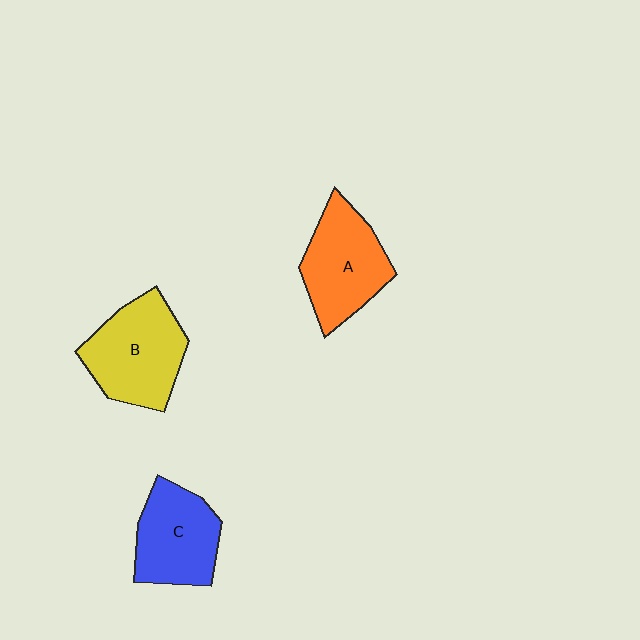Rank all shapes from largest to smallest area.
From largest to smallest: B (yellow), A (orange), C (blue).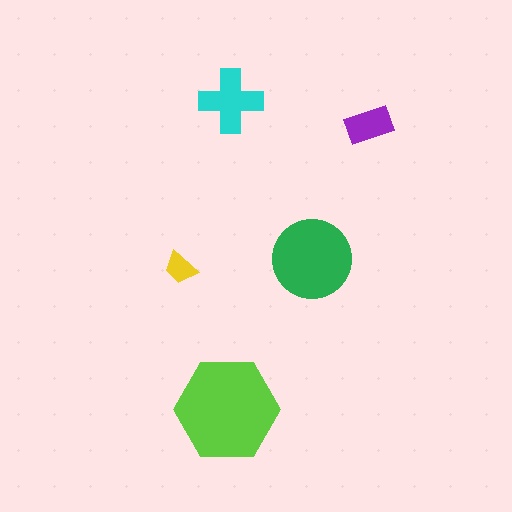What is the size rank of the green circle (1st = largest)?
2nd.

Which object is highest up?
The cyan cross is topmost.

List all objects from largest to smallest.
The lime hexagon, the green circle, the cyan cross, the purple rectangle, the yellow trapezoid.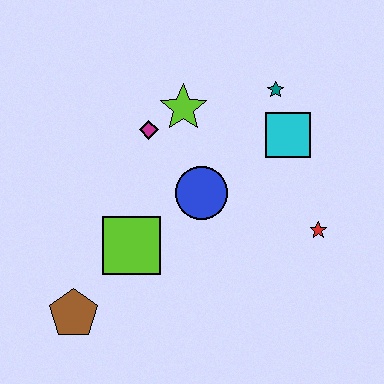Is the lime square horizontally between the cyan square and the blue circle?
No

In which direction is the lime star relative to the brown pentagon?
The lime star is above the brown pentagon.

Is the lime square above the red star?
No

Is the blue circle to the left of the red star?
Yes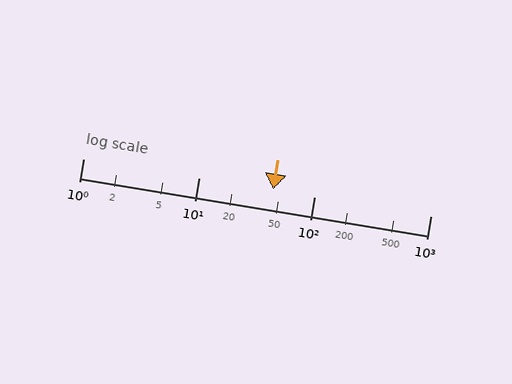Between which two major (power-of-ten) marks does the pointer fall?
The pointer is between 10 and 100.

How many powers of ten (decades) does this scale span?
The scale spans 3 decades, from 1 to 1000.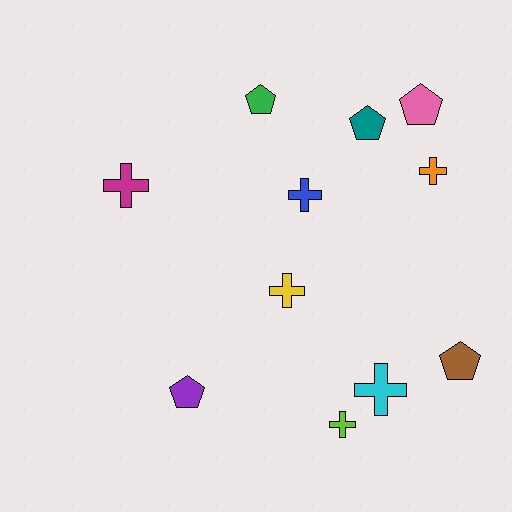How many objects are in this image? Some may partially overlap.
There are 11 objects.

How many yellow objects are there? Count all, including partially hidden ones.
There is 1 yellow object.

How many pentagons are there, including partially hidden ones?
There are 5 pentagons.